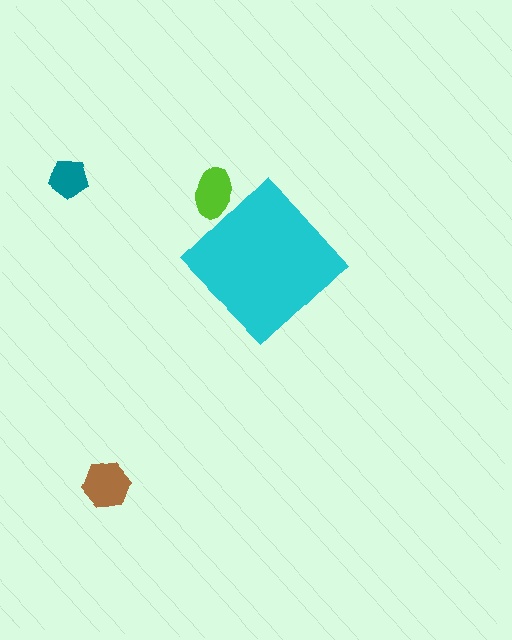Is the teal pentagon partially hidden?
No, the teal pentagon is fully visible.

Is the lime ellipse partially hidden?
Yes, the lime ellipse is partially hidden behind the cyan diamond.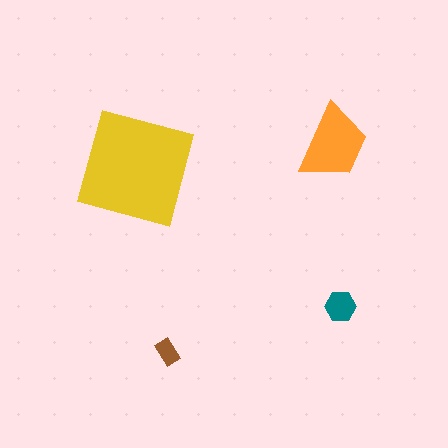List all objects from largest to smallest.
The yellow square, the orange trapezoid, the teal hexagon, the brown rectangle.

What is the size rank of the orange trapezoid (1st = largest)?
2nd.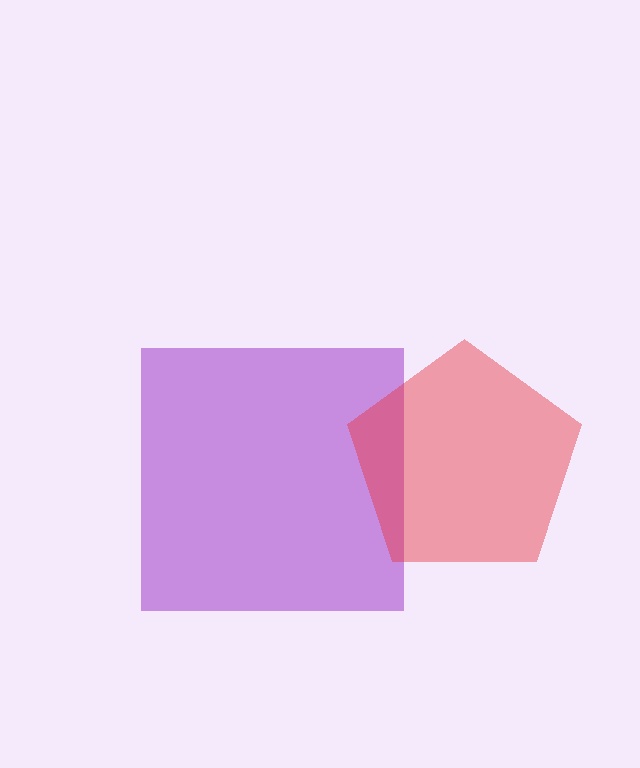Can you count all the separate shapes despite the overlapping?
Yes, there are 2 separate shapes.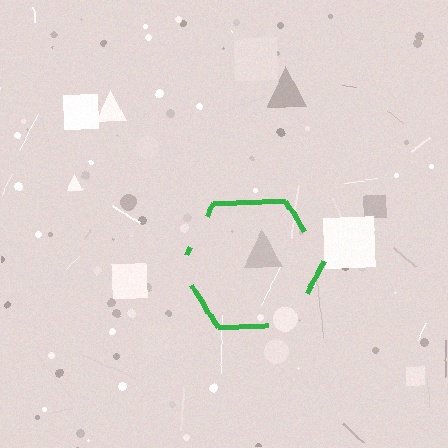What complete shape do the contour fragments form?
The contour fragments form a hexagon.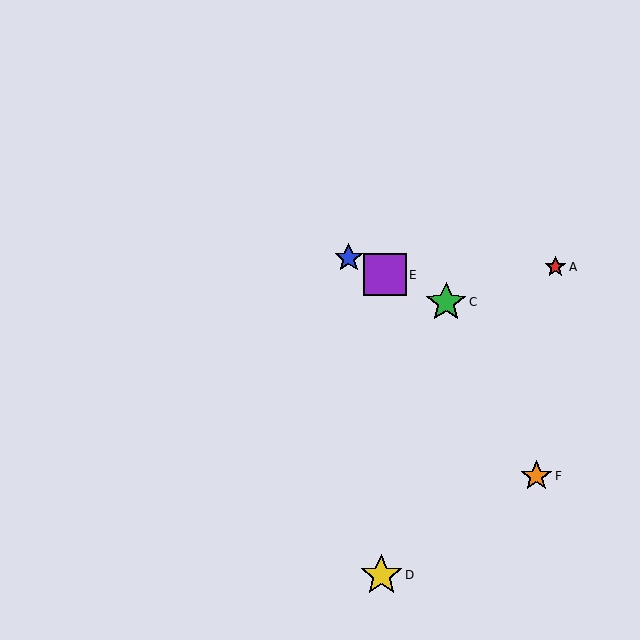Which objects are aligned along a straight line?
Objects B, C, E are aligned along a straight line.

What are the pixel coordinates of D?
Object D is at (381, 575).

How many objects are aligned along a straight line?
3 objects (B, C, E) are aligned along a straight line.